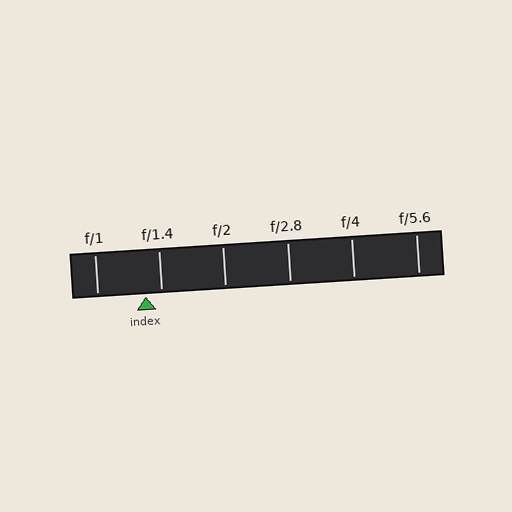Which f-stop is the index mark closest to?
The index mark is closest to f/1.4.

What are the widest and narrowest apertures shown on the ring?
The widest aperture shown is f/1 and the narrowest is f/5.6.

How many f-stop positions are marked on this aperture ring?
There are 6 f-stop positions marked.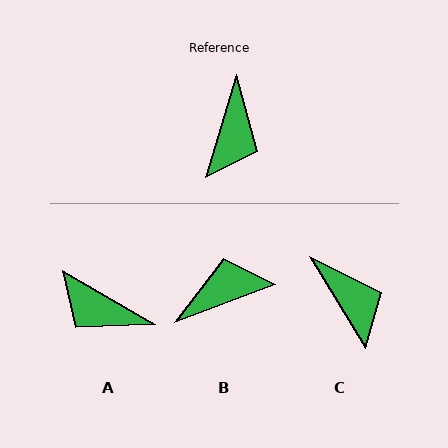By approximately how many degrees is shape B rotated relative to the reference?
Approximately 127 degrees counter-clockwise.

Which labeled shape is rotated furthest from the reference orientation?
B, about 127 degrees away.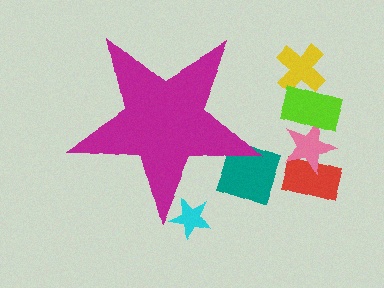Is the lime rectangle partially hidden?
No, the lime rectangle is fully visible.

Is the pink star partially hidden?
No, the pink star is fully visible.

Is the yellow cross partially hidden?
No, the yellow cross is fully visible.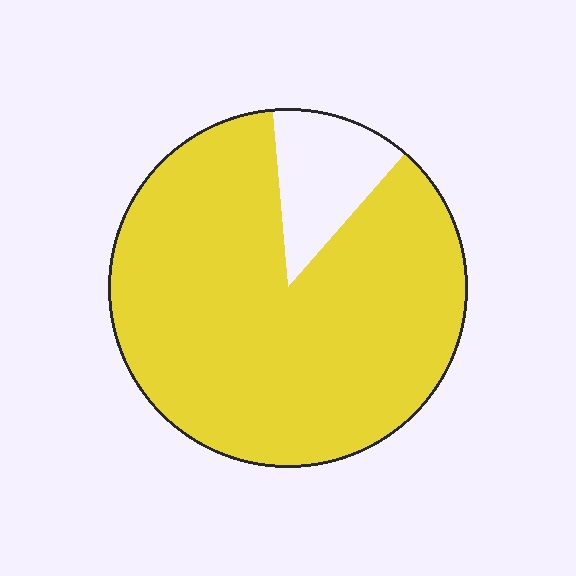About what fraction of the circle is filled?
About seven eighths (7/8).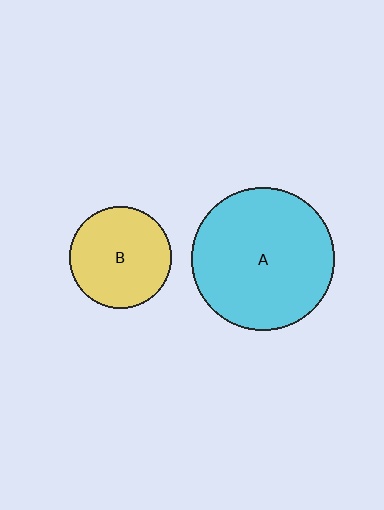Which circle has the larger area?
Circle A (cyan).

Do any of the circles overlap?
No, none of the circles overlap.